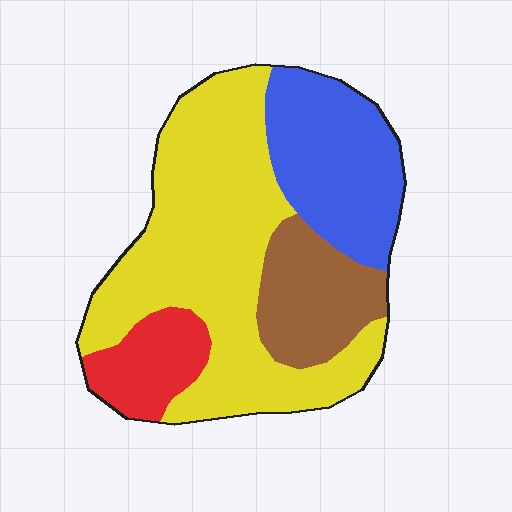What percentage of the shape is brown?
Brown covers 15% of the shape.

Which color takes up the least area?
Red, at roughly 10%.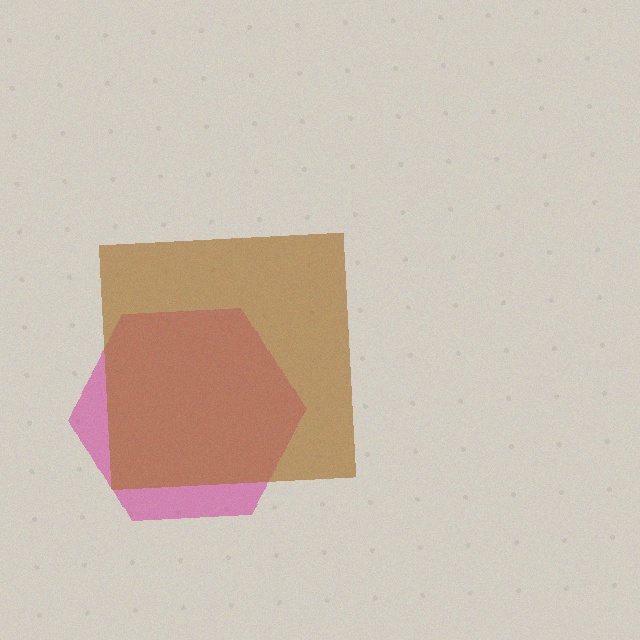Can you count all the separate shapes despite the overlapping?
Yes, there are 2 separate shapes.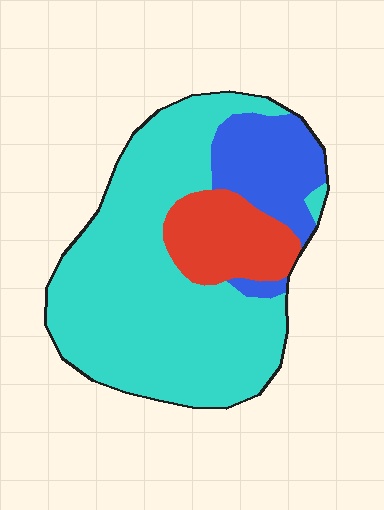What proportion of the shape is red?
Red takes up about one sixth (1/6) of the shape.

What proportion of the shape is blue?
Blue covers roughly 15% of the shape.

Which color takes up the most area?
Cyan, at roughly 65%.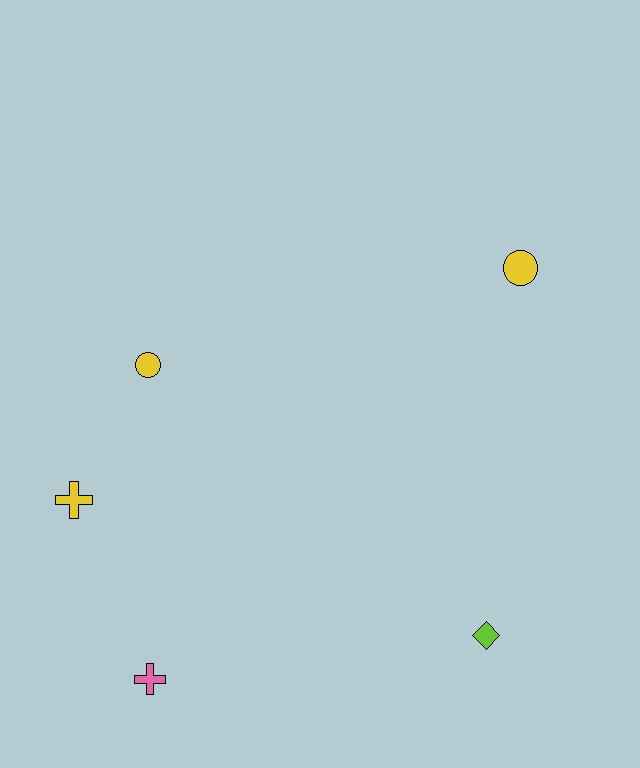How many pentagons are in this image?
There are no pentagons.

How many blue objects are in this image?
There are no blue objects.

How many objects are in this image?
There are 5 objects.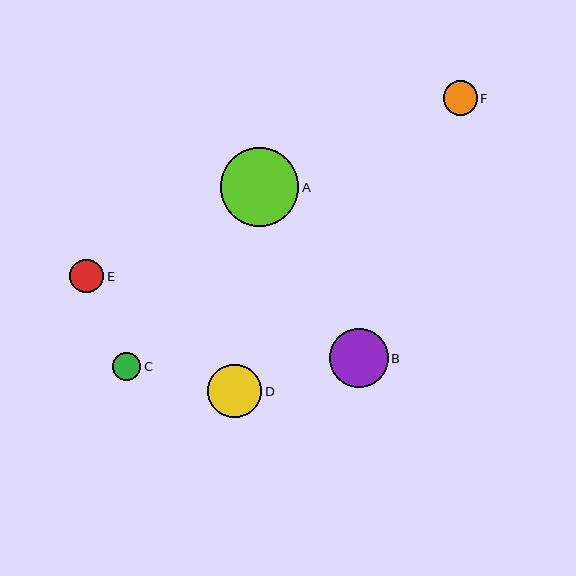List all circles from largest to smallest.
From largest to smallest: A, B, D, F, E, C.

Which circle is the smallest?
Circle C is the smallest with a size of approximately 29 pixels.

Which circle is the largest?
Circle A is the largest with a size of approximately 78 pixels.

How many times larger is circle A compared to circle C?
Circle A is approximately 2.7 times the size of circle C.